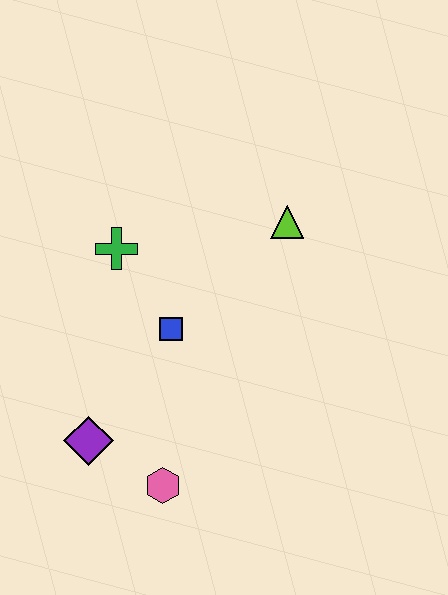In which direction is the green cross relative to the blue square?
The green cross is above the blue square.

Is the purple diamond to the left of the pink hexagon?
Yes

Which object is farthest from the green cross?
The pink hexagon is farthest from the green cross.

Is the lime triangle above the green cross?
Yes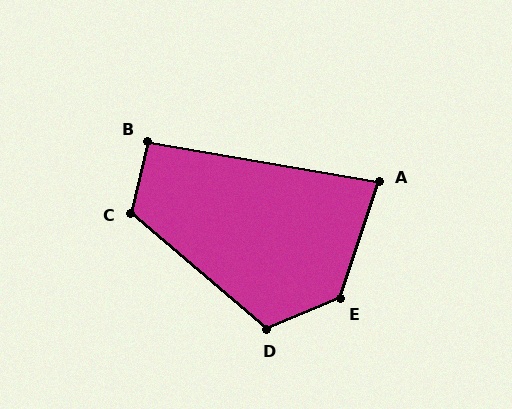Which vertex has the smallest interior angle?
A, at approximately 81 degrees.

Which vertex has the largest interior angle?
E, at approximately 132 degrees.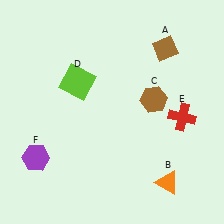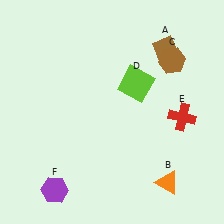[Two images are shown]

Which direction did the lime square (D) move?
The lime square (D) moved right.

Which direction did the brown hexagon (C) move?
The brown hexagon (C) moved up.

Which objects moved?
The objects that moved are: the brown hexagon (C), the lime square (D), the purple hexagon (F).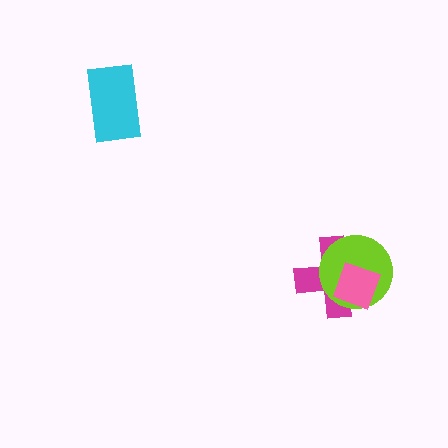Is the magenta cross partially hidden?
Yes, it is partially covered by another shape.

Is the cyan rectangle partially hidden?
No, no other shape covers it.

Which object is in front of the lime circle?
The pink diamond is in front of the lime circle.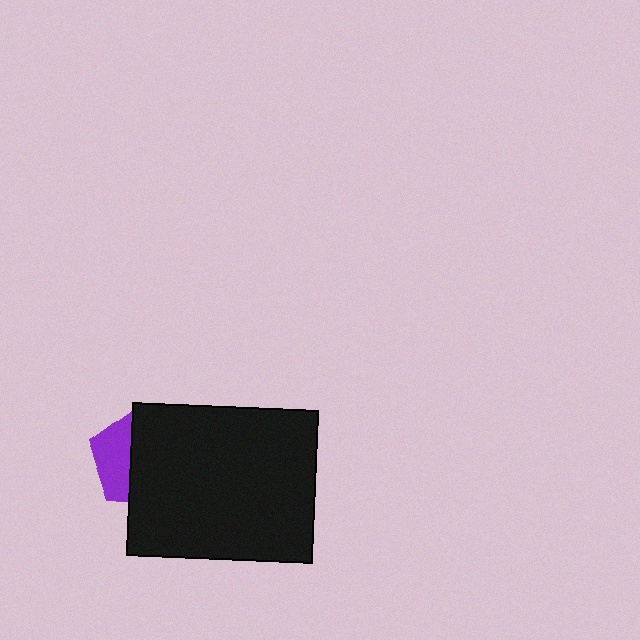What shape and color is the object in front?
The object in front is a black rectangle.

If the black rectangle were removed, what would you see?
You would see the complete purple pentagon.